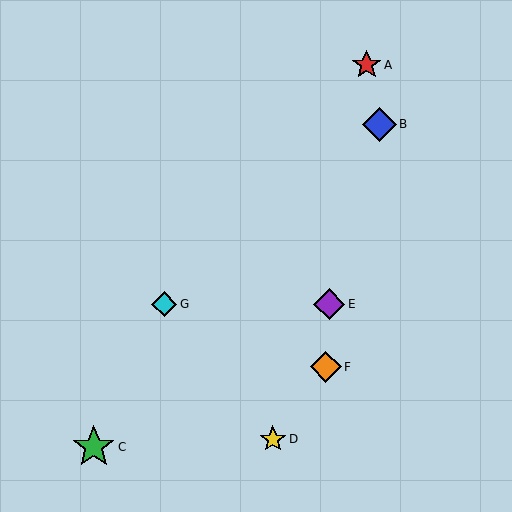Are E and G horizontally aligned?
Yes, both are at y≈304.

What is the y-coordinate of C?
Object C is at y≈447.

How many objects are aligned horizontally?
2 objects (E, G) are aligned horizontally.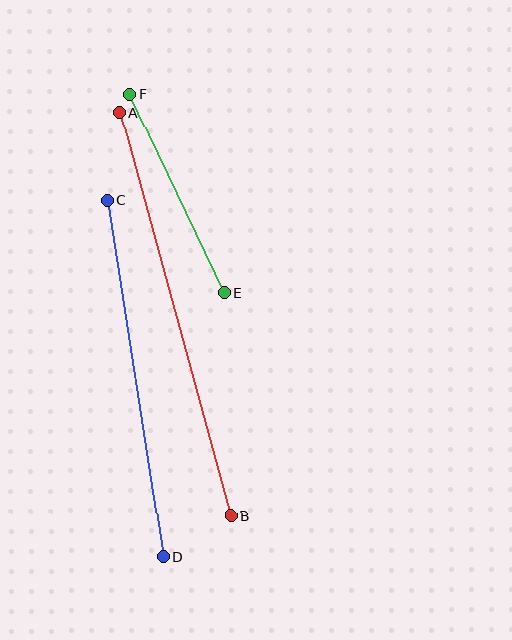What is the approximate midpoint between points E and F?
The midpoint is at approximately (177, 194) pixels.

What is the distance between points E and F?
The distance is approximately 220 pixels.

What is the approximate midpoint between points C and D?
The midpoint is at approximately (135, 379) pixels.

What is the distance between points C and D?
The distance is approximately 360 pixels.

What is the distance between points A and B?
The distance is approximately 418 pixels.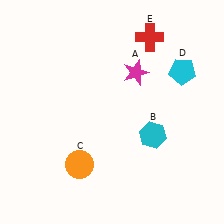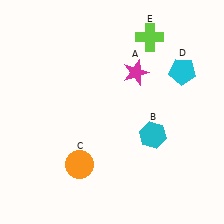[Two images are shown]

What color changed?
The cross (E) changed from red in Image 1 to lime in Image 2.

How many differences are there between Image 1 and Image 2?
There is 1 difference between the two images.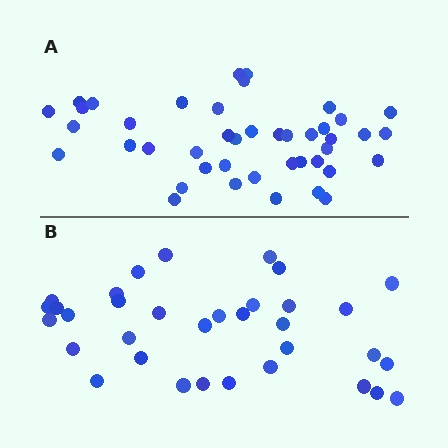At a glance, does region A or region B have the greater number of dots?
Region A (the top region) has more dots.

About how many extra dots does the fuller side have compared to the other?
Region A has roughly 8 or so more dots than region B.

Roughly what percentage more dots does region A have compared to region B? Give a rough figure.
About 25% more.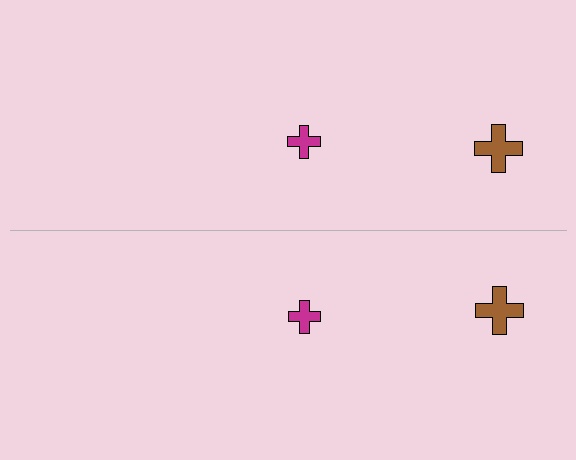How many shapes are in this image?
There are 4 shapes in this image.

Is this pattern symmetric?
Yes, this pattern has bilateral (reflection) symmetry.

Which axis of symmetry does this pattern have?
The pattern has a horizontal axis of symmetry running through the center of the image.